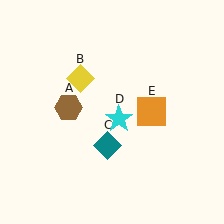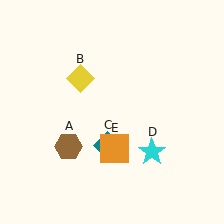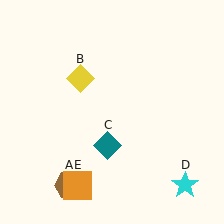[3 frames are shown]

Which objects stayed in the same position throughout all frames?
Yellow diamond (object B) and teal diamond (object C) remained stationary.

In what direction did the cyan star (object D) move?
The cyan star (object D) moved down and to the right.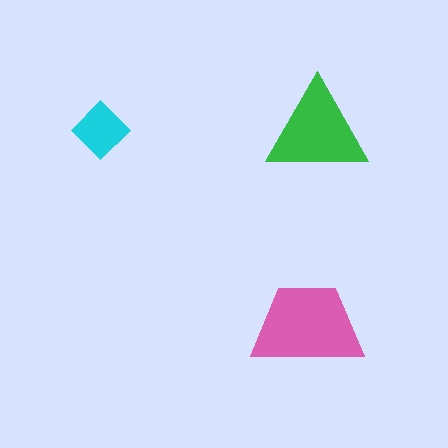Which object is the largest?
The pink trapezoid.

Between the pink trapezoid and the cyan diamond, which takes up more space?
The pink trapezoid.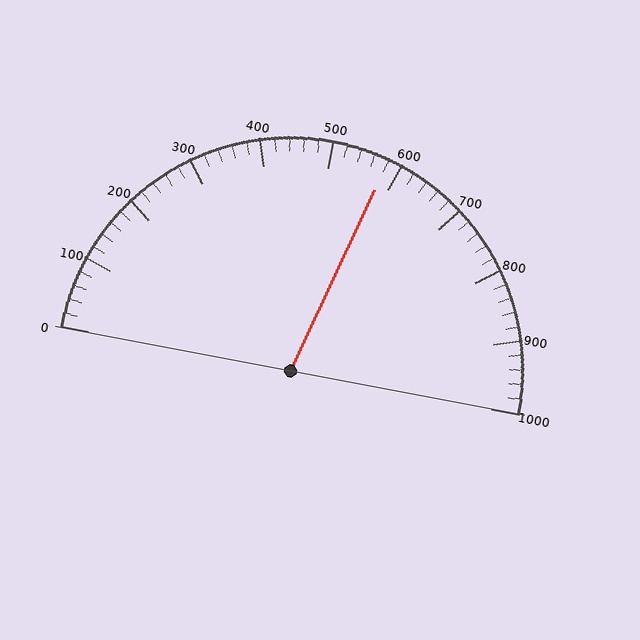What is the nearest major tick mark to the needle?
The nearest major tick mark is 600.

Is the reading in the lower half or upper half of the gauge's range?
The reading is in the upper half of the range (0 to 1000).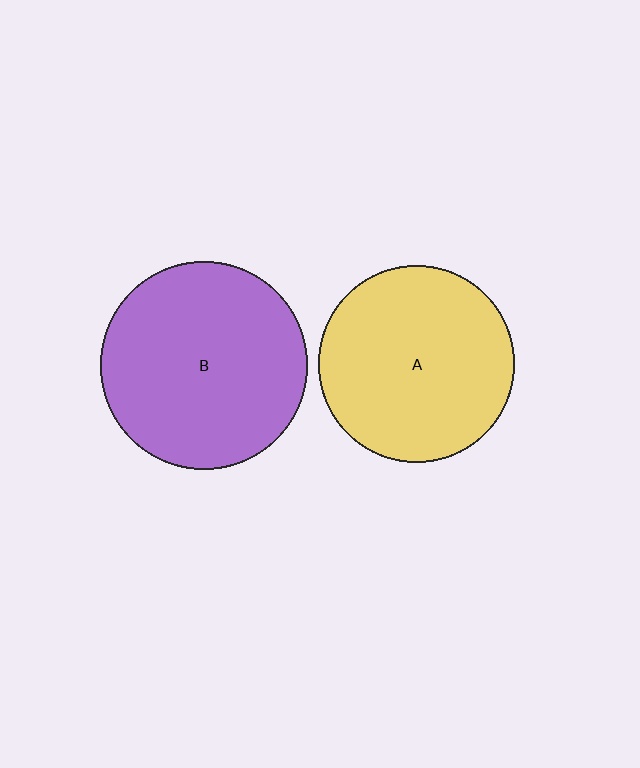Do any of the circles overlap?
No, none of the circles overlap.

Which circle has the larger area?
Circle B (purple).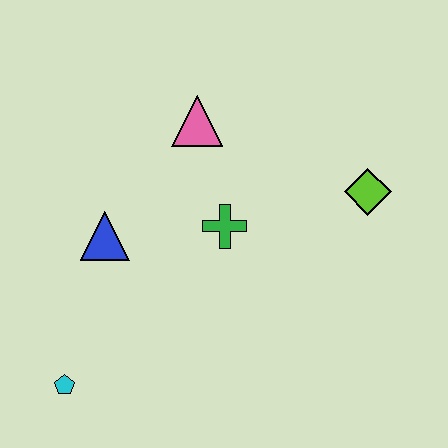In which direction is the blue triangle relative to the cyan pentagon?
The blue triangle is above the cyan pentagon.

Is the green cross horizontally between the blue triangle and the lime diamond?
Yes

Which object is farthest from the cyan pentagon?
The lime diamond is farthest from the cyan pentagon.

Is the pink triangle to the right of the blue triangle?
Yes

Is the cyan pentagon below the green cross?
Yes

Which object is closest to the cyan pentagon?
The blue triangle is closest to the cyan pentagon.